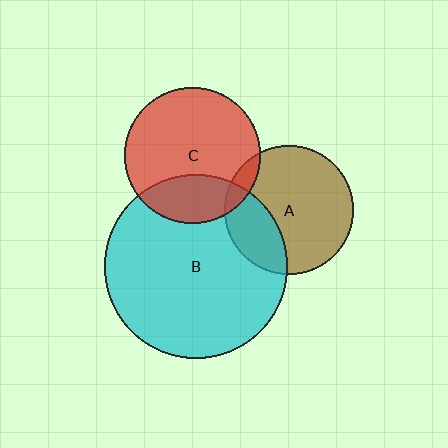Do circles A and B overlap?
Yes.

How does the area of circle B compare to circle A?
Approximately 2.0 times.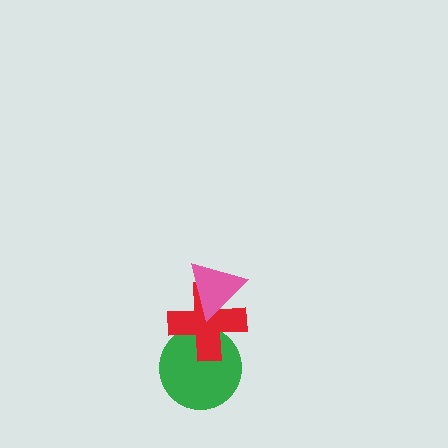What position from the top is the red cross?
The red cross is 2nd from the top.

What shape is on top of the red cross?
The pink triangle is on top of the red cross.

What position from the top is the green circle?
The green circle is 3rd from the top.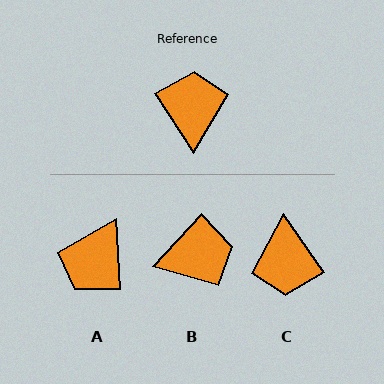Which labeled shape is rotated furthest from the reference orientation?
C, about 179 degrees away.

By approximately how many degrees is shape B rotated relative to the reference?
Approximately 76 degrees clockwise.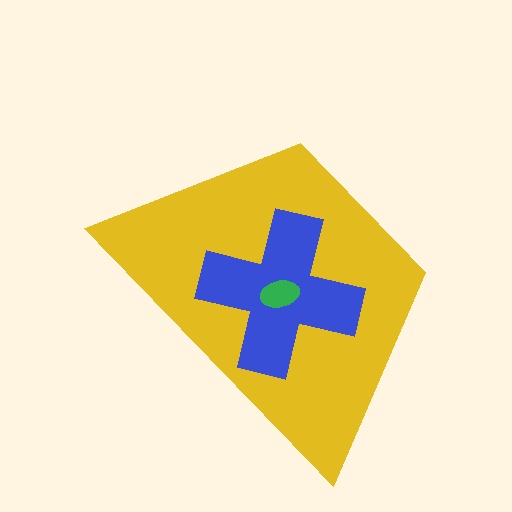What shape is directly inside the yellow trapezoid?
The blue cross.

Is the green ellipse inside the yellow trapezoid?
Yes.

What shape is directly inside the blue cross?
The green ellipse.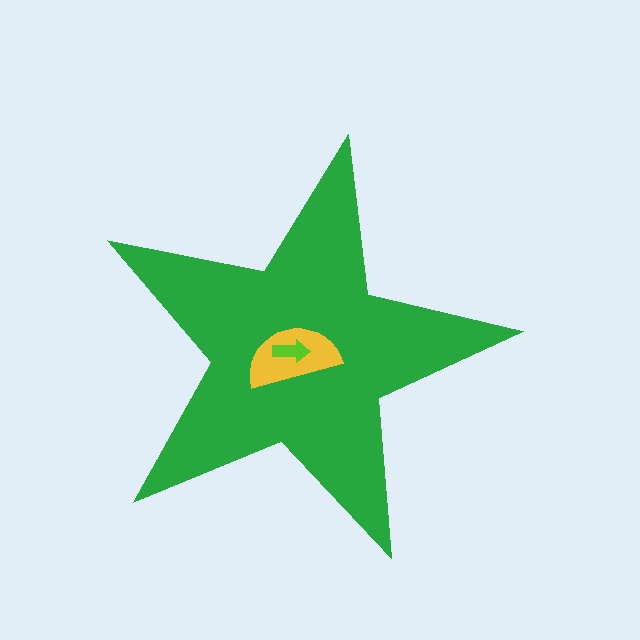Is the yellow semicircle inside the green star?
Yes.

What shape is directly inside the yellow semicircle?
The lime arrow.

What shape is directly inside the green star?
The yellow semicircle.